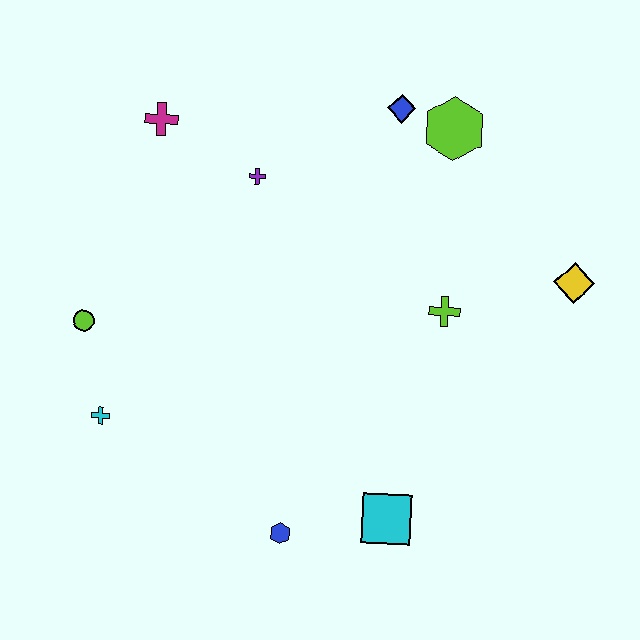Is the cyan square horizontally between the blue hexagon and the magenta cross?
No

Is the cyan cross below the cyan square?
No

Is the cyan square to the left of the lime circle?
No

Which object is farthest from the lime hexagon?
The cyan cross is farthest from the lime hexagon.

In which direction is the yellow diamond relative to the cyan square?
The yellow diamond is above the cyan square.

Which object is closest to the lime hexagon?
The blue diamond is closest to the lime hexagon.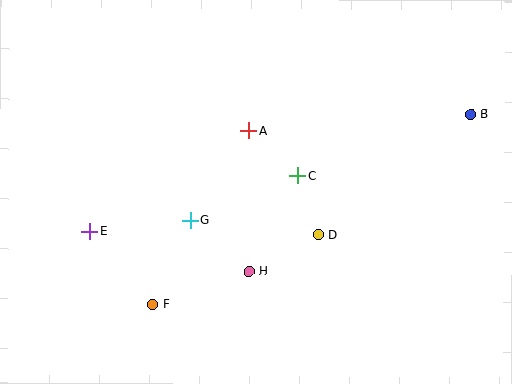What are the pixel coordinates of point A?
Point A is at (249, 131).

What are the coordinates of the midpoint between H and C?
The midpoint between H and C is at (273, 224).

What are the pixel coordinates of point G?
Point G is at (190, 220).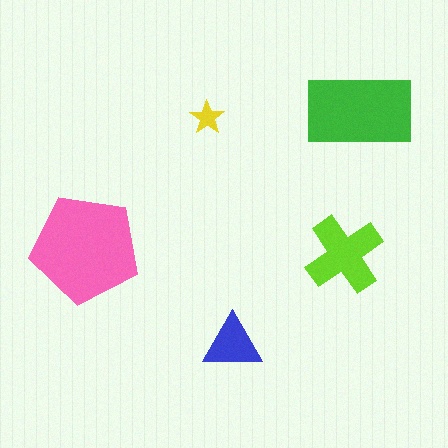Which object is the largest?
The pink pentagon.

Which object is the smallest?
The yellow star.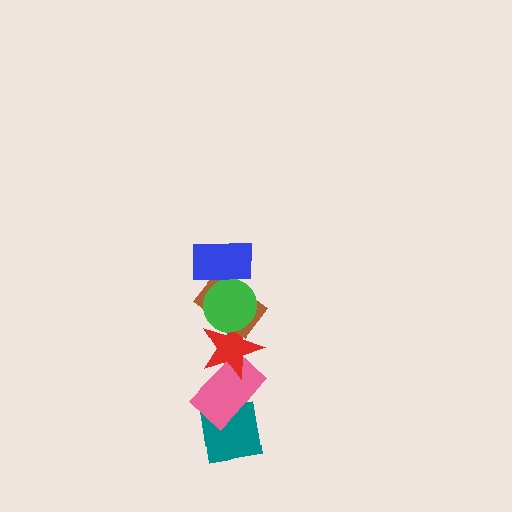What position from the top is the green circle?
The green circle is 2nd from the top.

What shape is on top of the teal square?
The pink rectangle is on top of the teal square.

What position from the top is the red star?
The red star is 4th from the top.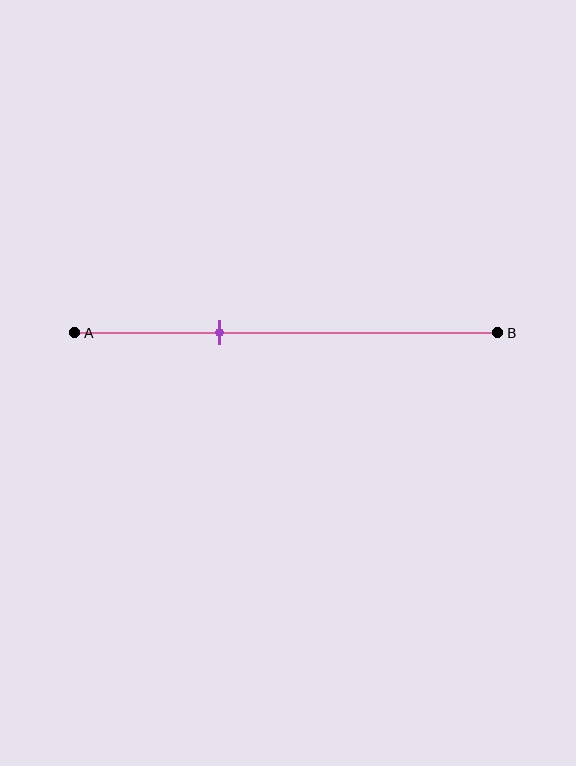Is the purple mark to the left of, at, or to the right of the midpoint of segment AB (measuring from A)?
The purple mark is to the left of the midpoint of segment AB.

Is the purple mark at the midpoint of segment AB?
No, the mark is at about 35% from A, not at the 50% midpoint.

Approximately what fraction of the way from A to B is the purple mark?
The purple mark is approximately 35% of the way from A to B.